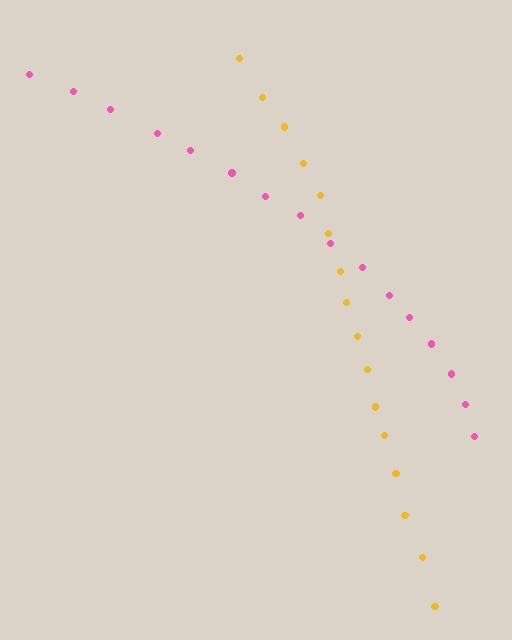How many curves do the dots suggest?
There are 2 distinct paths.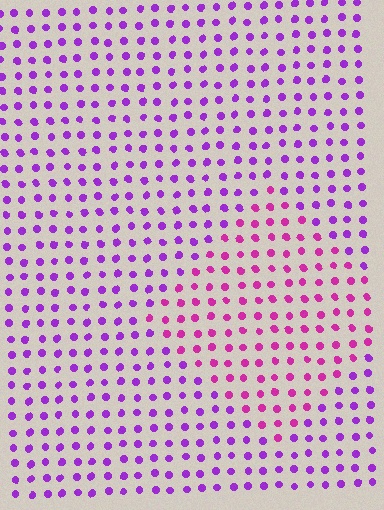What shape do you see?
I see a diamond.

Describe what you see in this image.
The image is filled with small purple elements in a uniform arrangement. A diamond-shaped region is visible where the elements are tinted to a slightly different hue, forming a subtle color boundary.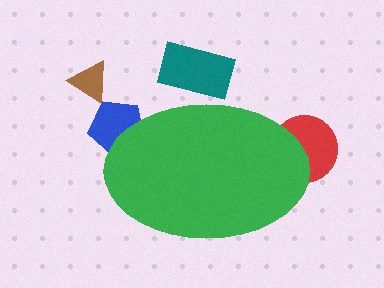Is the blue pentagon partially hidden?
Yes, the blue pentagon is partially hidden behind the green ellipse.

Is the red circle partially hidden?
Yes, the red circle is partially hidden behind the green ellipse.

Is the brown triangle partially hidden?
No, the brown triangle is fully visible.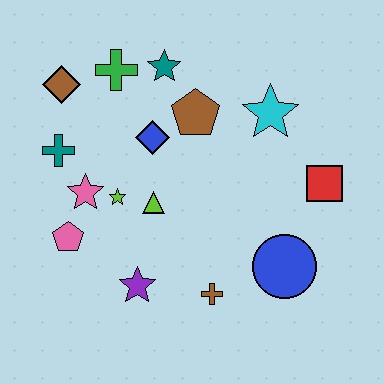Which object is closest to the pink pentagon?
The pink star is closest to the pink pentagon.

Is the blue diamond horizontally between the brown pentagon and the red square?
No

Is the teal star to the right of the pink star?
Yes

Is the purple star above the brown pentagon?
No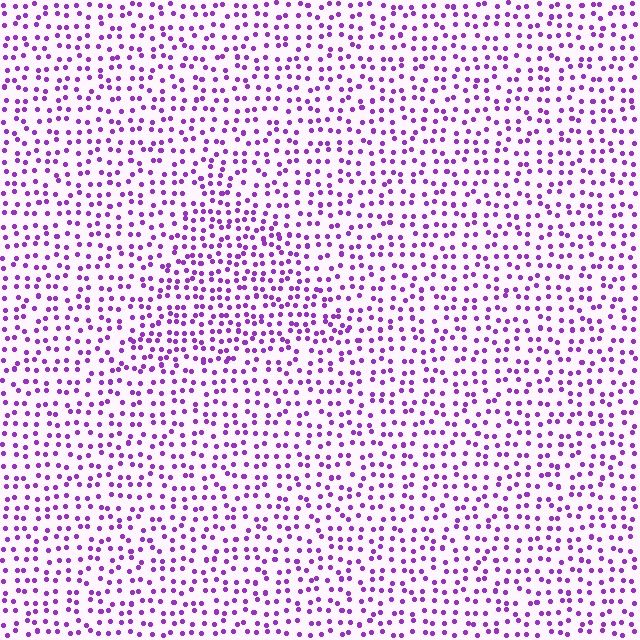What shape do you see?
I see a triangle.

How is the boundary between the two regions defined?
The boundary is defined by a change in element density (approximately 1.5x ratio). All elements are the same color, size, and shape.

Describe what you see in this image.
The image contains small purple elements arranged at two different densities. A triangle-shaped region is visible where the elements are more densely packed than the surrounding area.